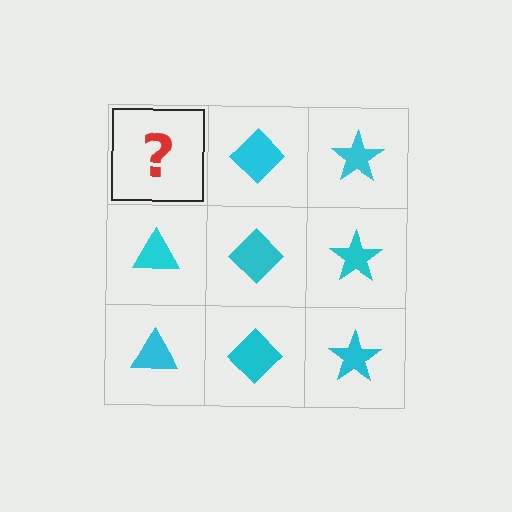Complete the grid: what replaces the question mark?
The question mark should be replaced with a cyan triangle.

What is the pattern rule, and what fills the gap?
The rule is that each column has a consistent shape. The gap should be filled with a cyan triangle.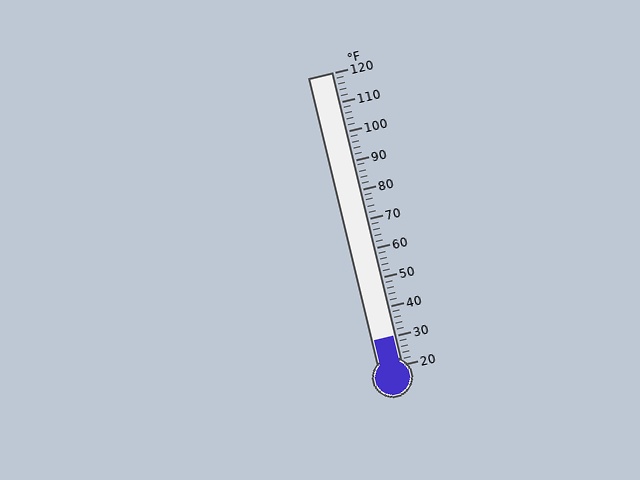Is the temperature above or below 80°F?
The temperature is below 80°F.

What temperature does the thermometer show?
The thermometer shows approximately 30°F.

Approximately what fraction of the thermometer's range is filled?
The thermometer is filled to approximately 10% of its range.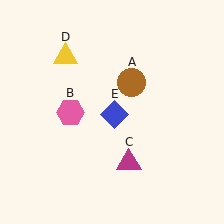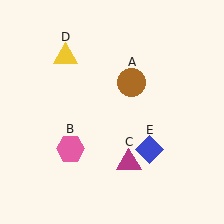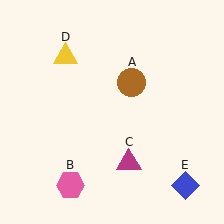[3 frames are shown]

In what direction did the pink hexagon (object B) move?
The pink hexagon (object B) moved down.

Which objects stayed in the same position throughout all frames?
Brown circle (object A) and magenta triangle (object C) and yellow triangle (object D) remained stationary.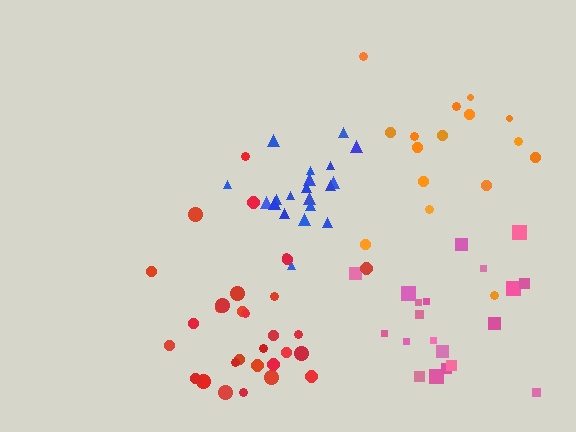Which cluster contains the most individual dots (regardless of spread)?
Red (30).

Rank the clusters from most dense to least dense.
blue, pink, red, orange.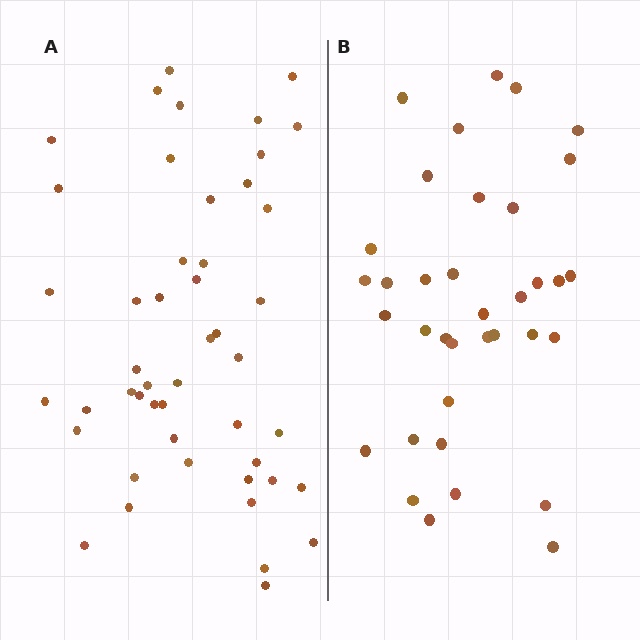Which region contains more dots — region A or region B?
Region A (the left region) has more dots.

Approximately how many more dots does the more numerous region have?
Region A has roughly 12 or so more dots than region B.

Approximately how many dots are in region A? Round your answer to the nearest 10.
About 50 dots. (The exact count is 48, which rounds to 50.)